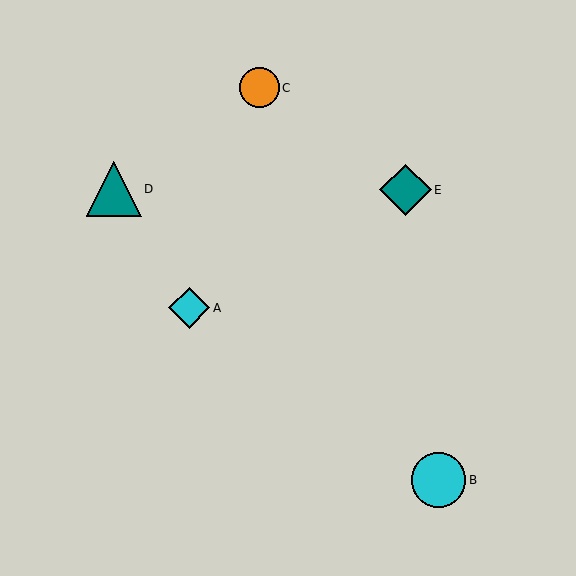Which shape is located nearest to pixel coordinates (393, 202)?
The teal diamond (labeled E) at (405, 190) is nearest to that location.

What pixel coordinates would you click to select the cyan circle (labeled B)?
Click at (438, 480) to select the cyan circle B.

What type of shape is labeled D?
Shape D is a teal triangle.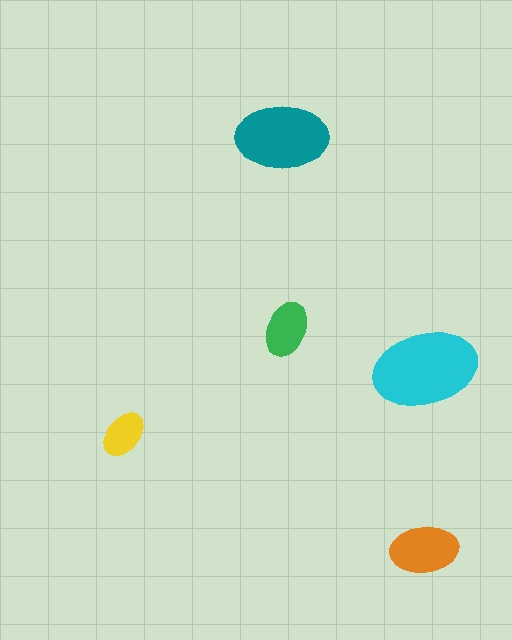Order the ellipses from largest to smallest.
the cyan one, the teal one, the orange one, the green one, the yellow one.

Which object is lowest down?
The orange ellipse is bottommost.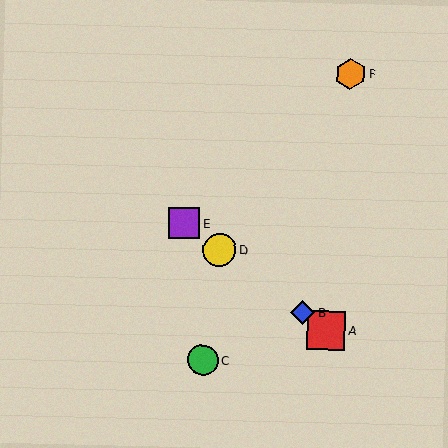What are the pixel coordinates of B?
Object B is at (303, 313).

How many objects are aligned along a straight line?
4 objects (A, B, D, E) are aligned along a straight line.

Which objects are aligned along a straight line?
Objects A, B, D, E are aligned along a straight line.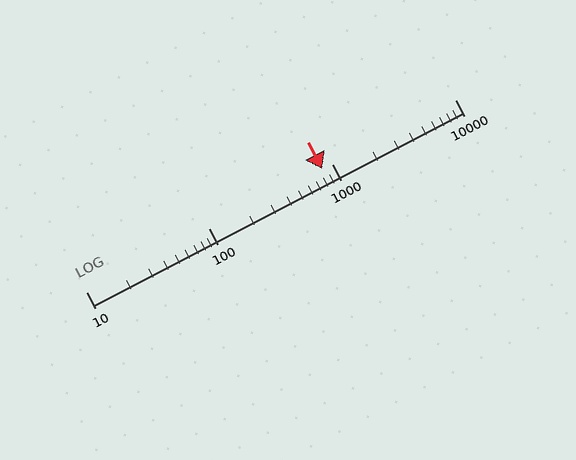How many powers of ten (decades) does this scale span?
The scale spans 3 decades, from 10 to 10000.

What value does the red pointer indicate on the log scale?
The pointer indicates approximately 830.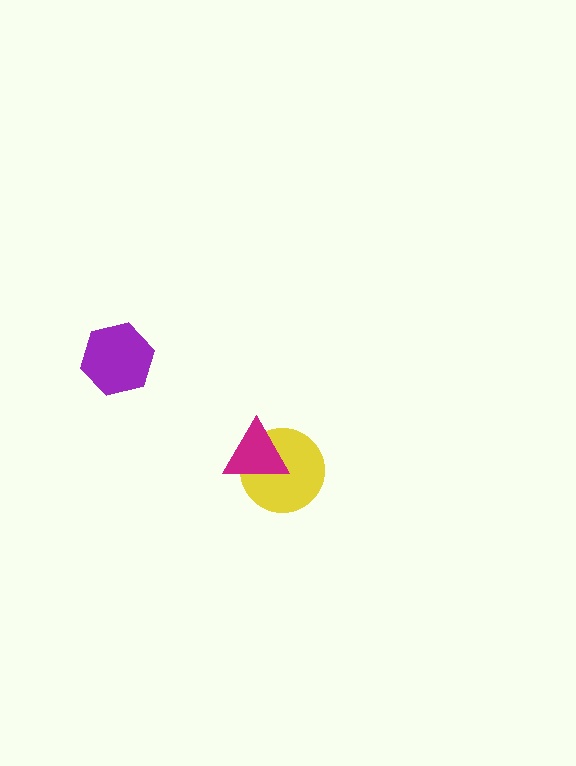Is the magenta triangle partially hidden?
No, no other shape covers it.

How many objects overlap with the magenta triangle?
1 object overlaps with the magenta triangle.